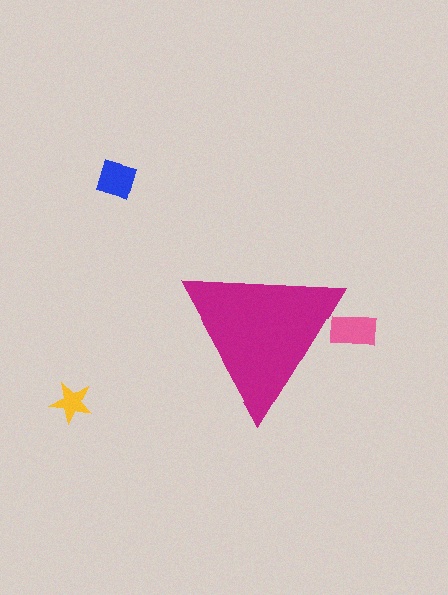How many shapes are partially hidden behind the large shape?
1 shape is partially hidden.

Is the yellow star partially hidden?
No, the yellow star is fully visible.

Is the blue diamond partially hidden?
No, the blue diamond is fully visible.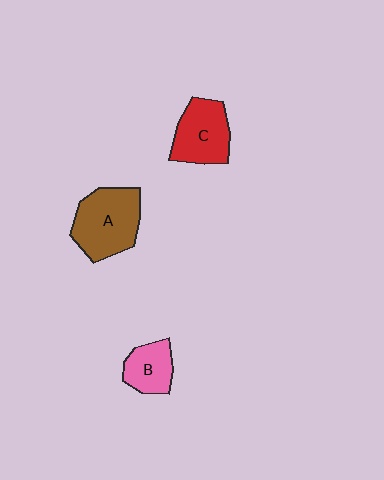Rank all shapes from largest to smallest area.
From largest to smallest: A (brown), C (red), B (pink).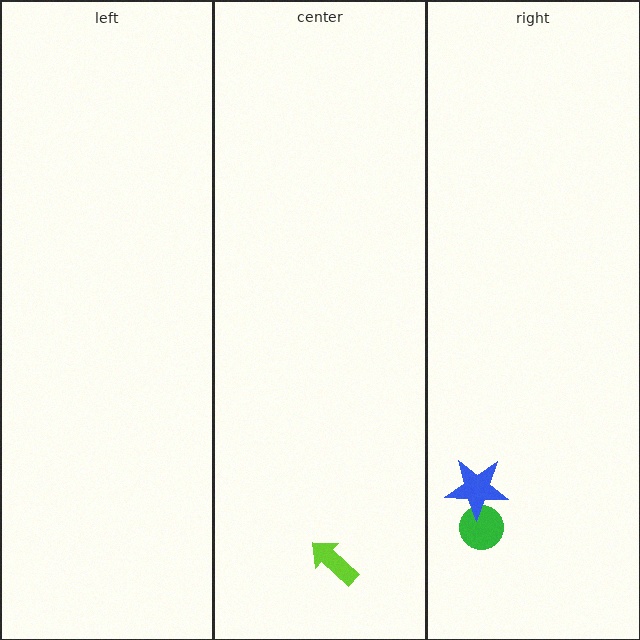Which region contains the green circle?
The right region.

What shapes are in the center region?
The lime arrow.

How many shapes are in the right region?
2.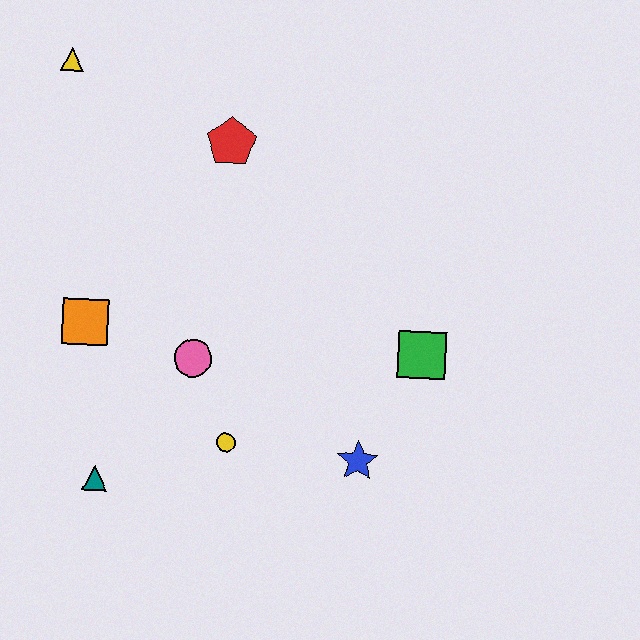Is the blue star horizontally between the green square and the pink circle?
Yes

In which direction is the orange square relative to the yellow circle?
The orange square is to the left of the yellow circle.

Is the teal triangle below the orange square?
Yes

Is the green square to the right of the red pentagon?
Yes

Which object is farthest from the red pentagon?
The teal triangle is farthest from the red pentagon.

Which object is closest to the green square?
The blue star is closest to the green square.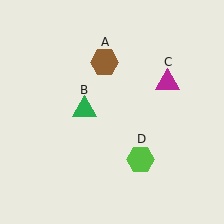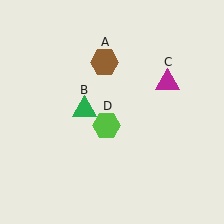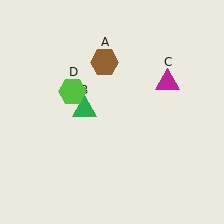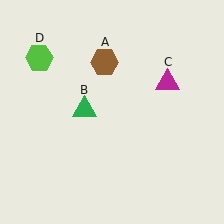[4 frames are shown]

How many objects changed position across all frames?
1 object changed position: lime hexagon (object D).